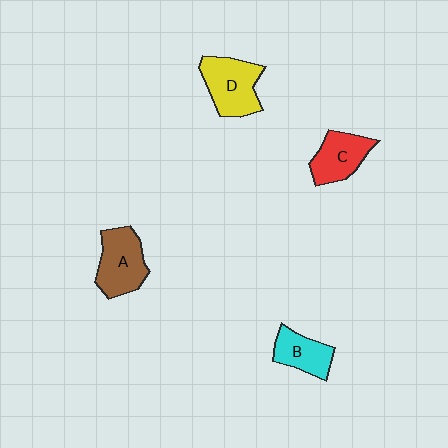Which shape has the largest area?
Shape D (yellow).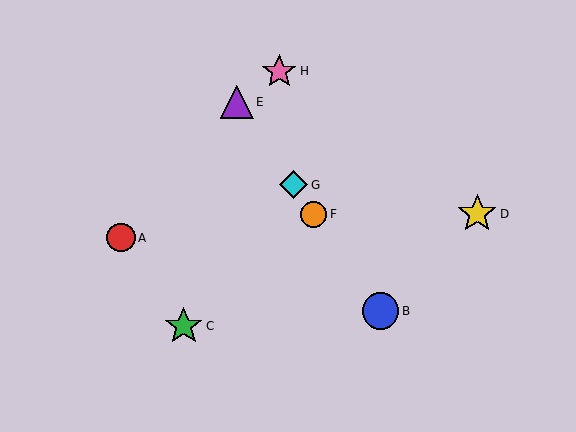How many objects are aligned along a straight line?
4 objects (B, E, F, G) are aligned along a straight line.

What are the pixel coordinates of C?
Object C is at (184, 326).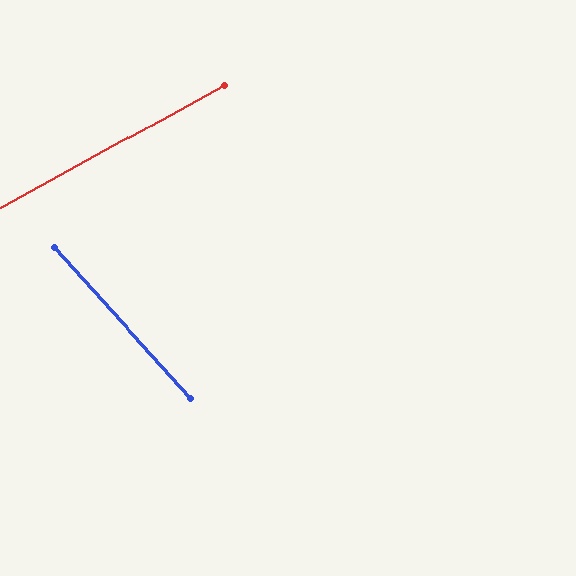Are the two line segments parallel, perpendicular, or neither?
Neither parallel nor perpendicular — they differ by about 77°.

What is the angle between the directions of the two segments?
Approximately 77 degrees.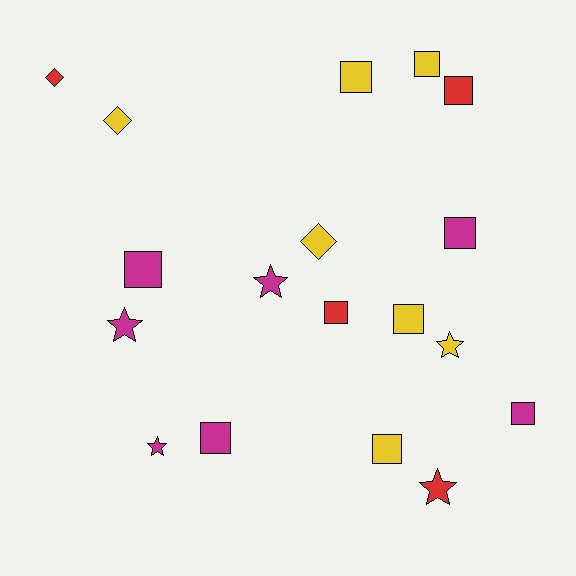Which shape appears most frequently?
Square, with 10 objects.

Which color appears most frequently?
Magenta, with 7 objects.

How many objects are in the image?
There are 18 objects.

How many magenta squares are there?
There are 4 magenta squares.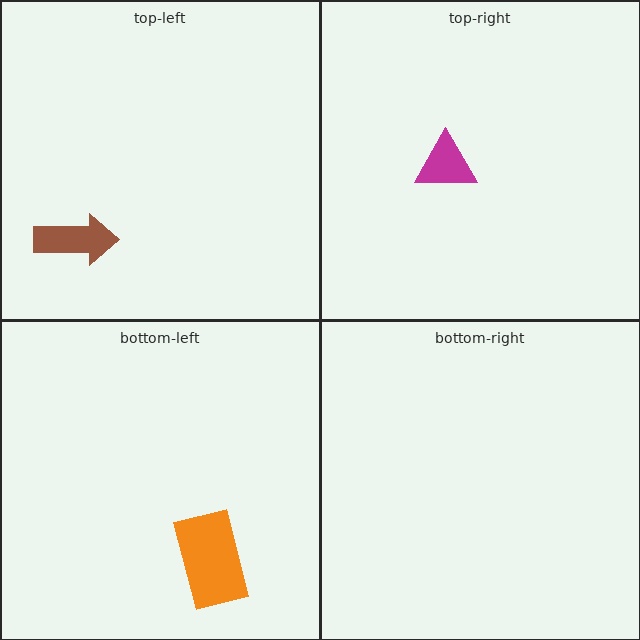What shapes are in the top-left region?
The brown arrow.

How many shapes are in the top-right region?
1.